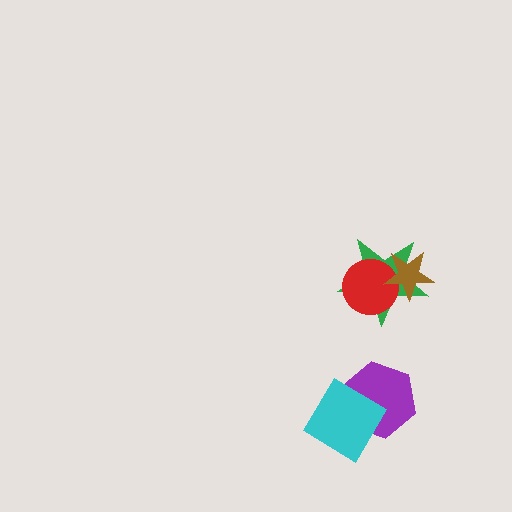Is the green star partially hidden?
Yes, it is partially covered by another shape.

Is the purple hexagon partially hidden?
Yes, it is partially covered by another shape.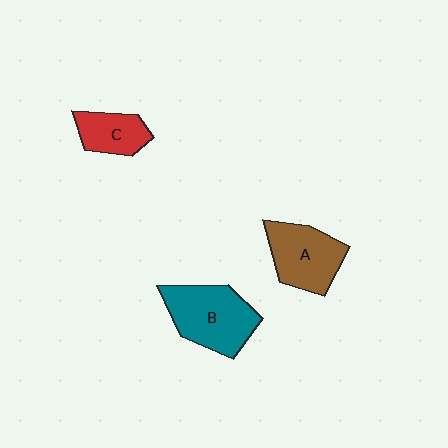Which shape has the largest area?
Shape B (teal).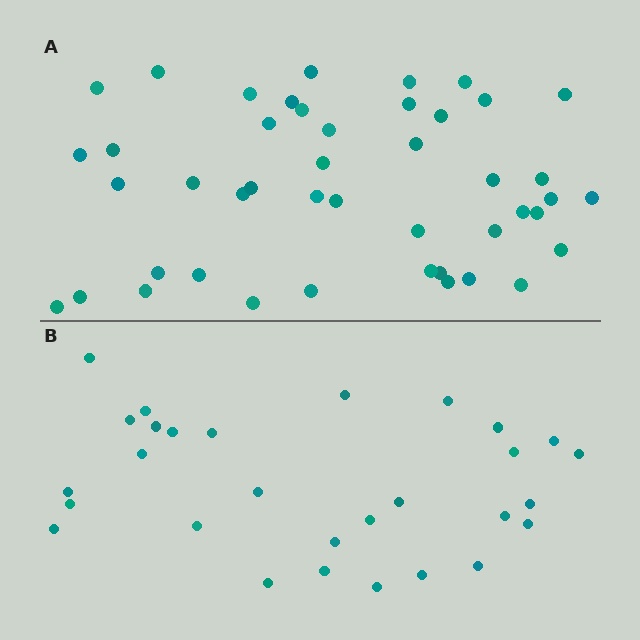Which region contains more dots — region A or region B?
Region A (the top region) has more dots.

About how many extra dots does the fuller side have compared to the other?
Region A has approximately 15 more dots than region B.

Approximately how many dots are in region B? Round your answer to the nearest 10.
About 30 dots. (The exact count is 29, which rounds to 30.)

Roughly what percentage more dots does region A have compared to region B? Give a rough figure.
About 55% more.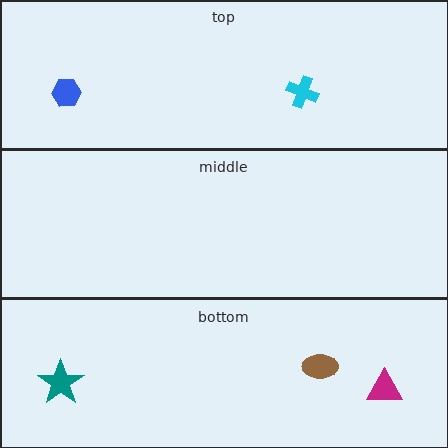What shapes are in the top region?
The cyan cross, the blue hexagon.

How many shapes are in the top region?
2.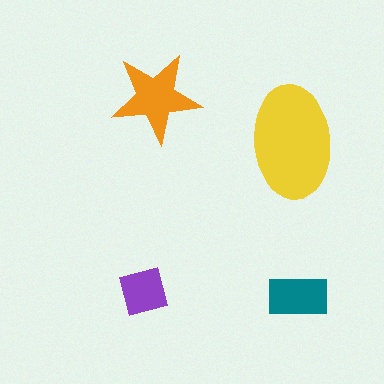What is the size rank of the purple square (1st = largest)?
4th.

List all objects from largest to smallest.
The yellow ellipse, the orange star, the teal rectangle, the purple square.